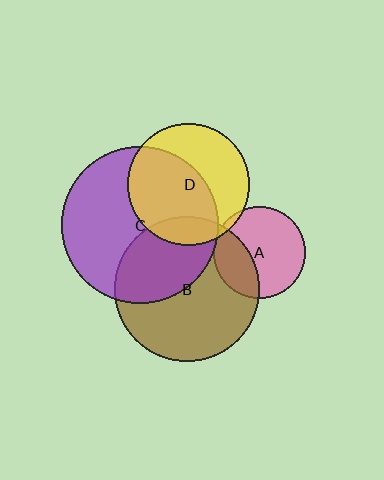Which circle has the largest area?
Circle C (purple).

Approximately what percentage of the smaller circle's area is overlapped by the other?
Approximately 15%.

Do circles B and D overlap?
Yes.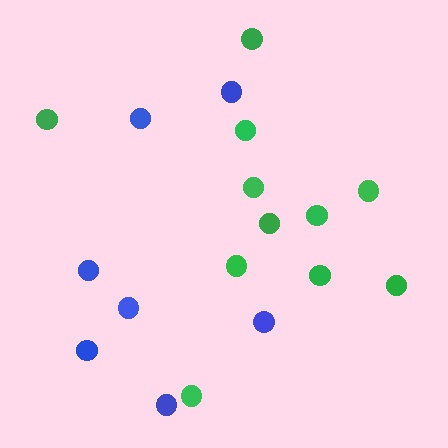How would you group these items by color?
There are 2 groups: one group of blue circles (7) and one group of green circles (11).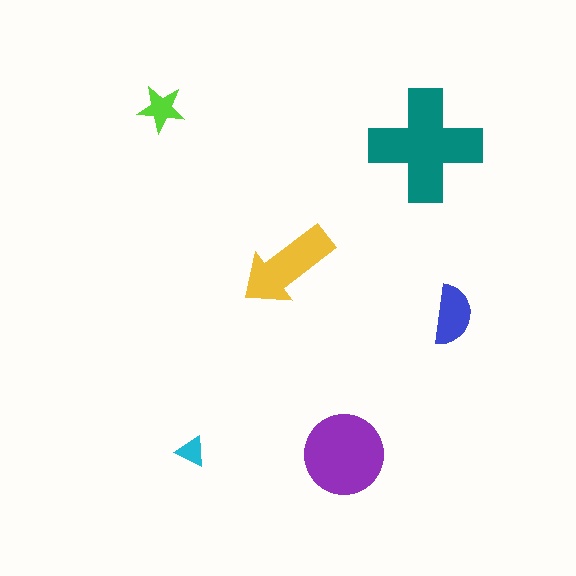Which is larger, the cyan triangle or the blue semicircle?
The blue semicircle.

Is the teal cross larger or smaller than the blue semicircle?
Larger.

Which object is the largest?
The teal cross.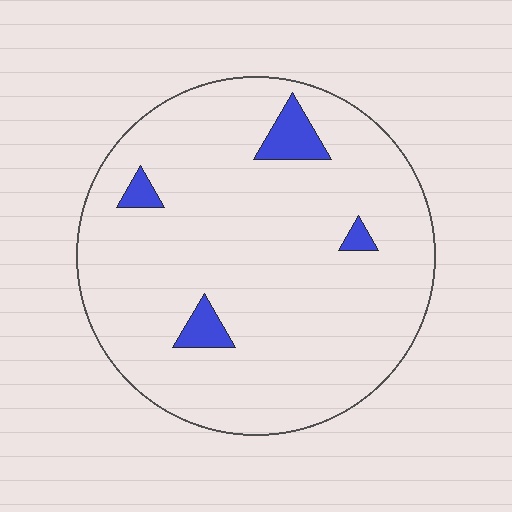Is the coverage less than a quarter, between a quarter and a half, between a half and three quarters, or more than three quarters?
Less than a quarter.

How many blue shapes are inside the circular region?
4.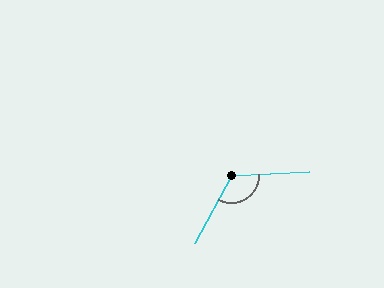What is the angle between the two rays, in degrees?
Approximately 122 degrees.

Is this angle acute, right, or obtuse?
It is obtuse.